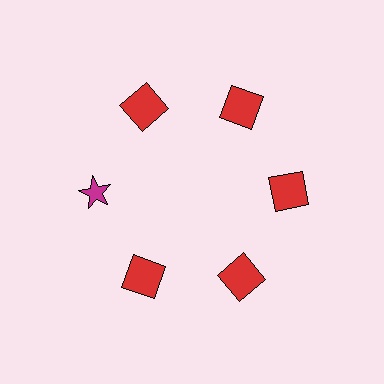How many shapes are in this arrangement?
There are 6 shapes arranged in a ring pattern.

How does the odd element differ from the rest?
It differs in both color (magenta instead of red) and shape (star instead of square).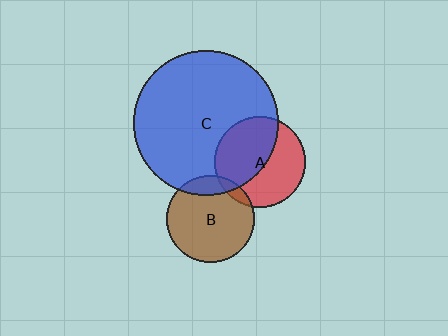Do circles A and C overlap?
Yes.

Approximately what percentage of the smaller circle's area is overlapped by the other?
Approximately 50%.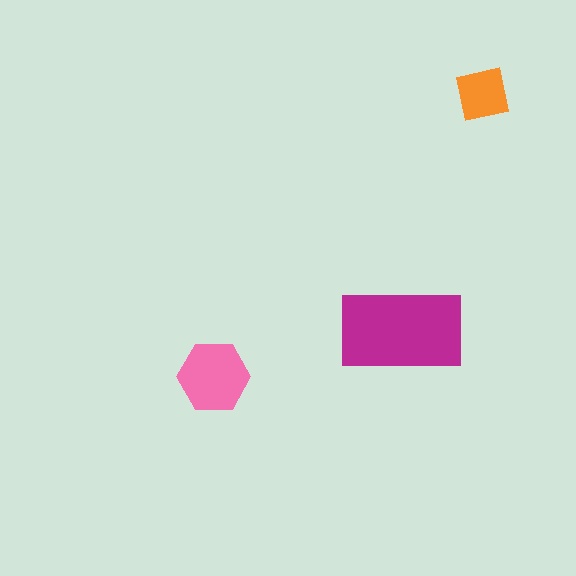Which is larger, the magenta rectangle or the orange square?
The magenta rectangle.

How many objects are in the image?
There are 3 objects in the image.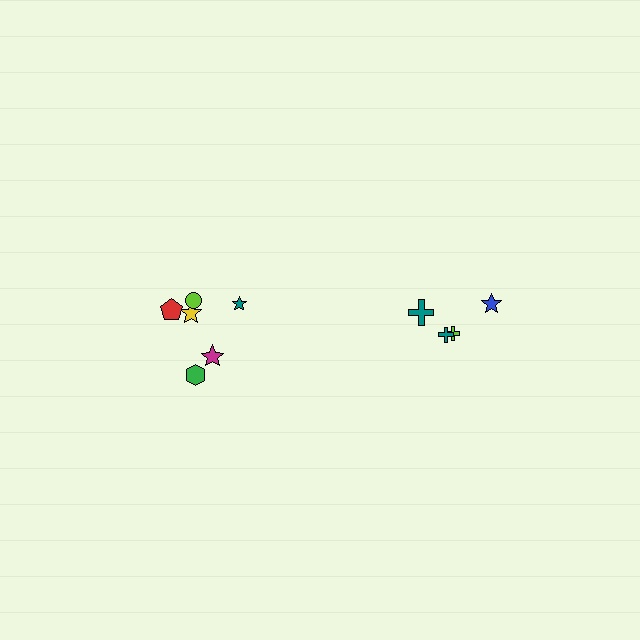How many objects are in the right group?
There are 4 objects.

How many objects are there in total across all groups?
There are 10 objects.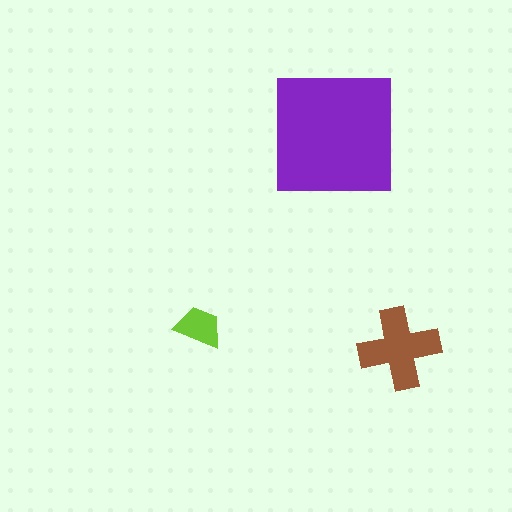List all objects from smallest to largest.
The lime trapezoid, the brown cross, the purple square.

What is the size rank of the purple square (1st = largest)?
1st.